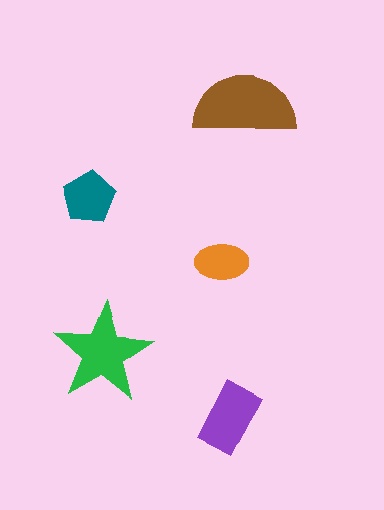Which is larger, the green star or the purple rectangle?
The green star.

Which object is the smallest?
The orange ellipse.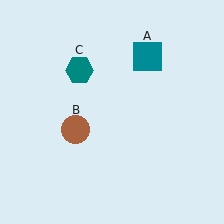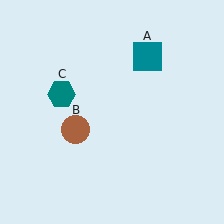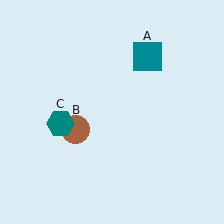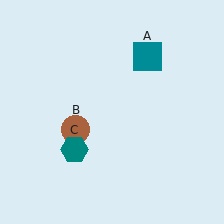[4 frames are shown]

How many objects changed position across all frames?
1 object changed position: teal hexagon (object C).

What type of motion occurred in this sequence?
The teal hexagon (object C) rotated counterclockwise around the center of the scene.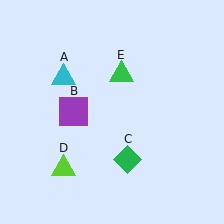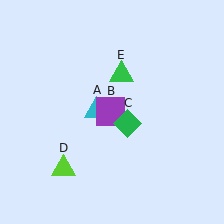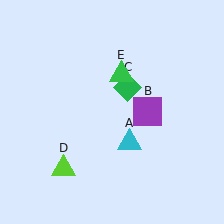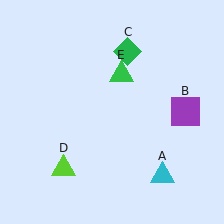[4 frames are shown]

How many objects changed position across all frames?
3 objects changed position: cyan triangle (object A), purple square (object B), green diamond (object C).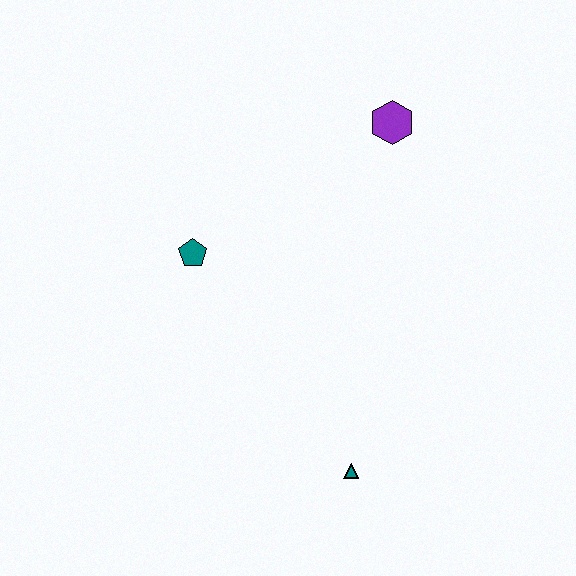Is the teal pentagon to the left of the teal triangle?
Yes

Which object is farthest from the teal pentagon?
The teal triangle is farthest from the teal pentagon.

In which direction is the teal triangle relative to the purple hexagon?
The teal triangle is below the purple hexagon.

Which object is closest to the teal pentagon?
The purple hexagon is closest to the teal pentagon.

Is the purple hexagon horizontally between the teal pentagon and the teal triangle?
No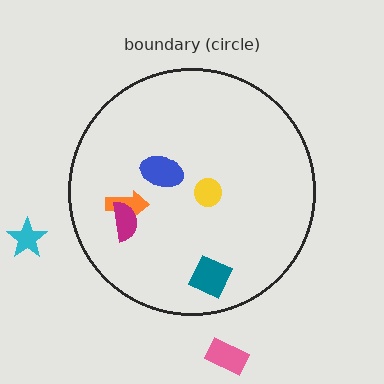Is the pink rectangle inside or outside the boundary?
Outside.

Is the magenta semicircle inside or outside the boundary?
Inside.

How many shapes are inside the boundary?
5 inside, 2 outside.